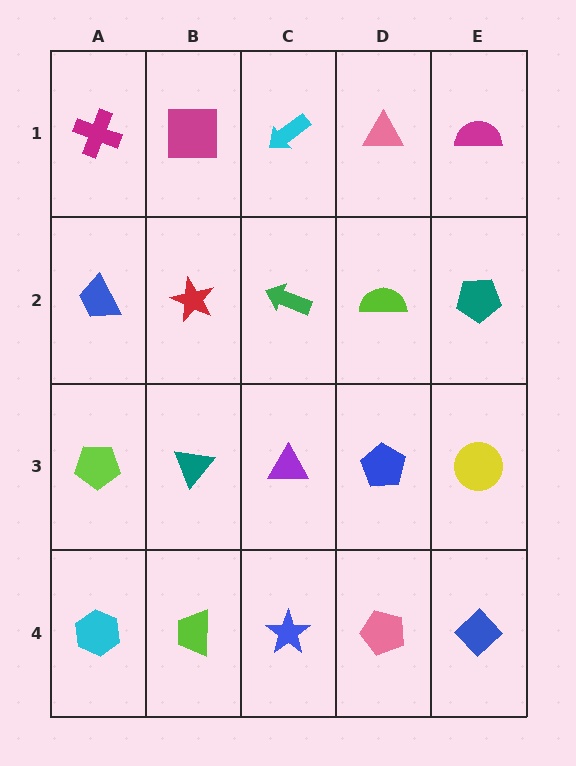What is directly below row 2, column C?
A purple triangle.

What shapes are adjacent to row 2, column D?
A pink triangle (row 1, column D), a blue pentagon (row 3, column D), a green arrow (row 2, column C), a teal pentagon (row 2, column E).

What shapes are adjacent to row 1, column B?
A red star (row 2, column B), a magenta cross (row 1, column A), a cyan arrow (row 1, column C).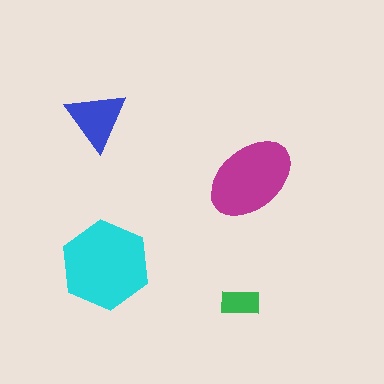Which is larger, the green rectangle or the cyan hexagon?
The cyan hexagon.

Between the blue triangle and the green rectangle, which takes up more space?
The blue triangle.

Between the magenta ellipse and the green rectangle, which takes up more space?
The magenta ellipse.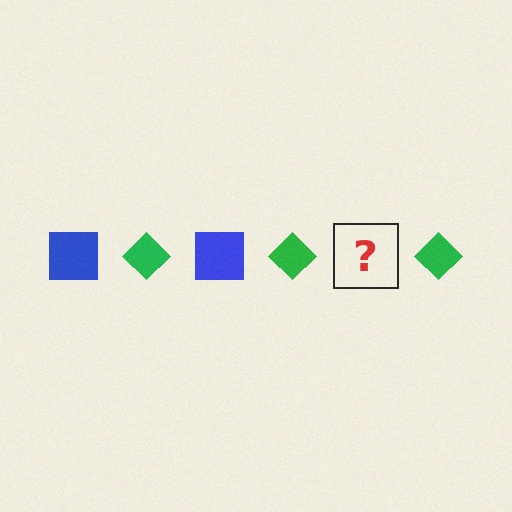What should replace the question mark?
The question mark should be replaced with a blue square.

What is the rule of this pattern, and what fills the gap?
The rule is that the pattern alternates between blue square and green diamond. The gap should be filled with a blue square.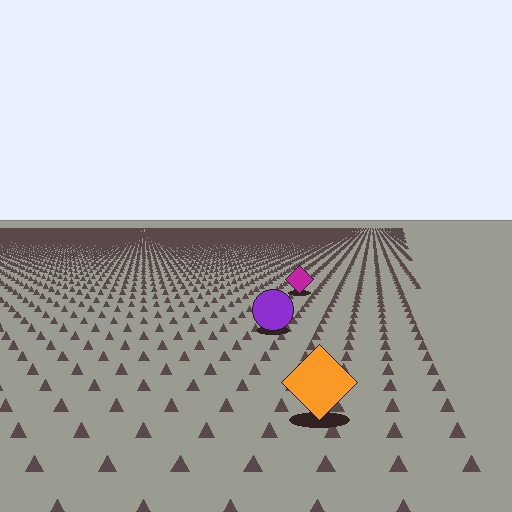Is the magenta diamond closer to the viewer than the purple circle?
No. The purple circle is closer — you can tell from the texture gradient: the ground texture is coarser near it.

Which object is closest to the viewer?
The orange diamond is closest. The texture marks near it are larger and more spread out.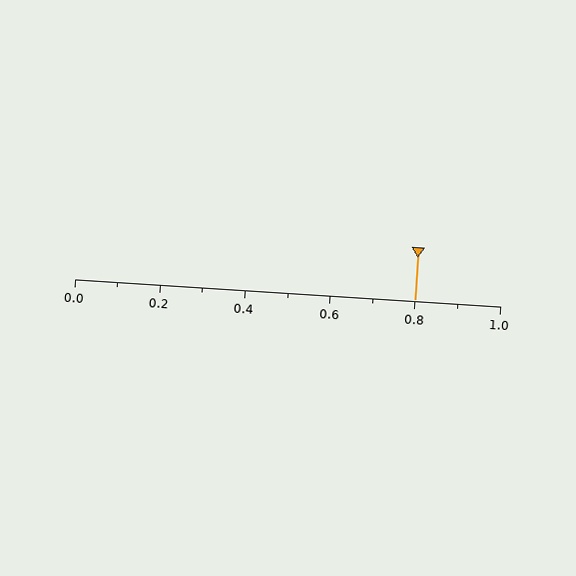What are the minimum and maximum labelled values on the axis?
The axis runs from 0.0 to 1.0.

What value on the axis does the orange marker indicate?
The marker indicates approximately 0.8.